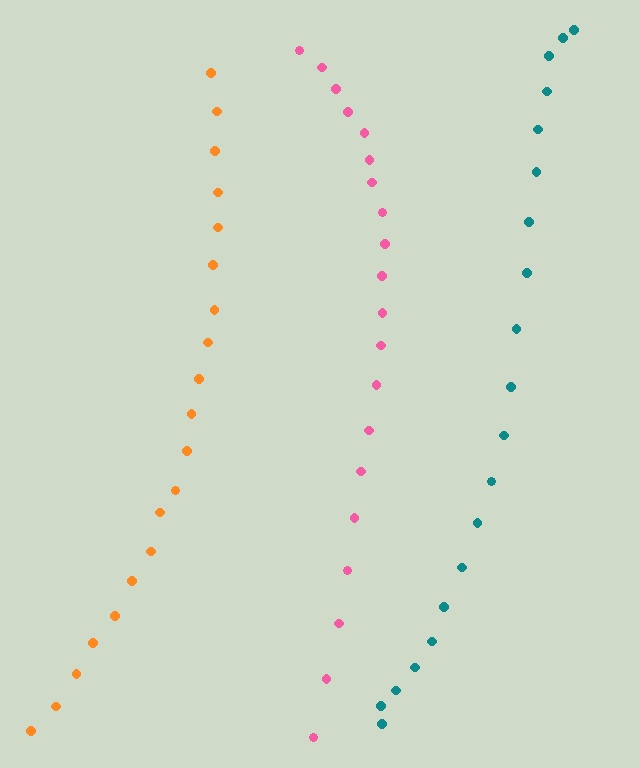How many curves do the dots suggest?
There are 3 distinct paths.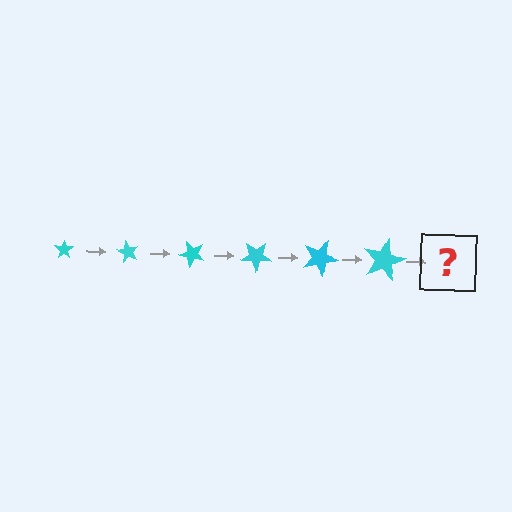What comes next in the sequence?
The next element should be a star, larger than the previous one and rotated 360 degrees from the start.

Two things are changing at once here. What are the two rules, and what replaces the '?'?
The two rules are that the star grows larger each step and it rotates 60 degrees each step. The '?' should be a star, larger than the previous one and rotated 360 degrees from the start.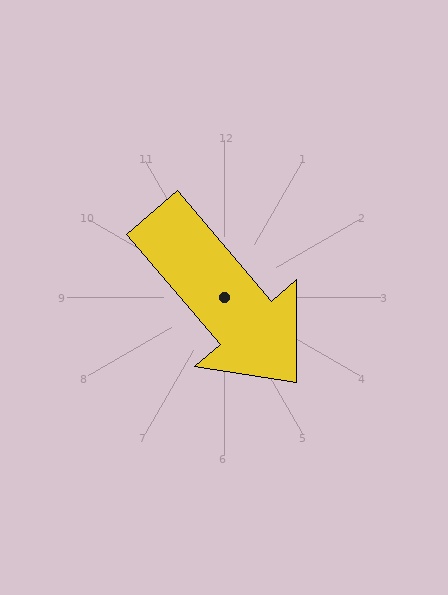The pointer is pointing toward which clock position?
Roughly 5 o'clock.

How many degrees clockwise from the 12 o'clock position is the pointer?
Approximately 140 degrees.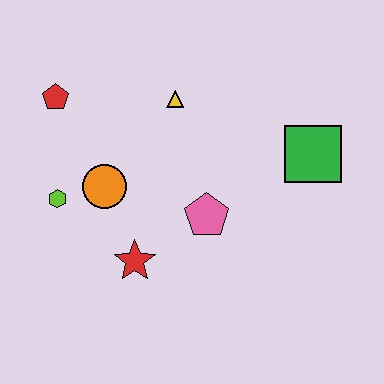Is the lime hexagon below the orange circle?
Yes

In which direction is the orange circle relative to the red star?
The orange circle is above the red star.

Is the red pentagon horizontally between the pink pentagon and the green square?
No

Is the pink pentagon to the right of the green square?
No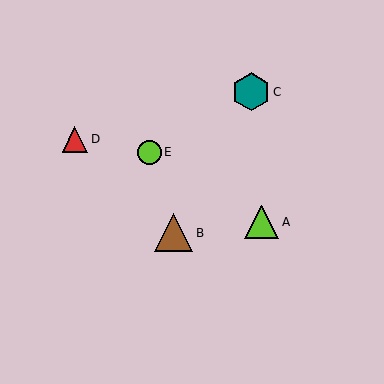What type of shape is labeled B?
Shape B is a brown triangle.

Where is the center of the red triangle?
The center of the red triangle is at (75, 139).